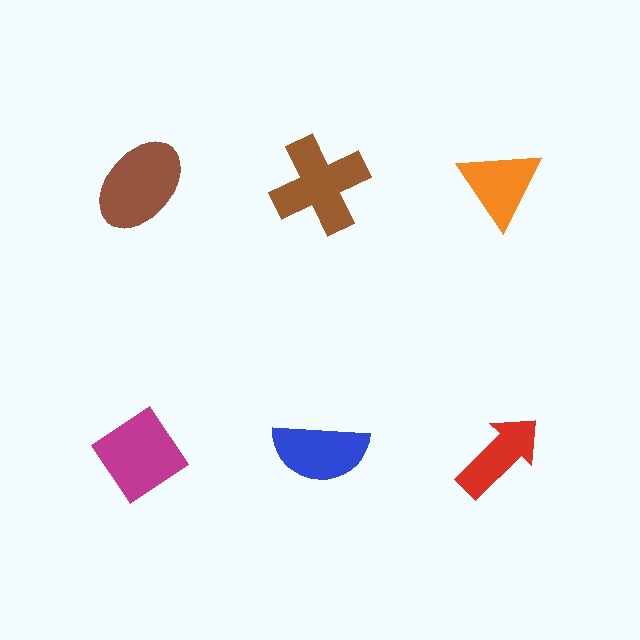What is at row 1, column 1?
A brown ellipse.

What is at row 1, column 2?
A brown cross.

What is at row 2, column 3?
A red arrow.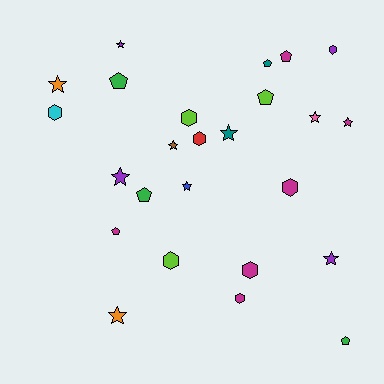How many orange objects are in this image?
There are 2 orange objects.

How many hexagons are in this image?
There are 8 hexagons.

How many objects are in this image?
There are 25 objects.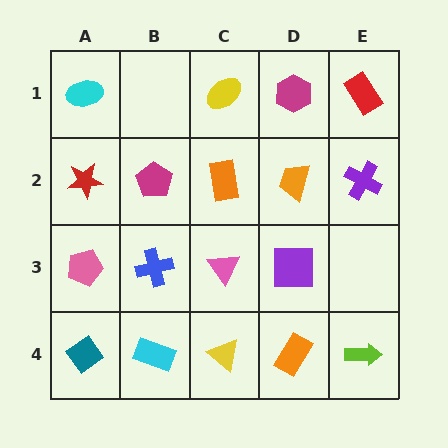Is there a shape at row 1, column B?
No, that cell is empty.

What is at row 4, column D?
An orange rectangle.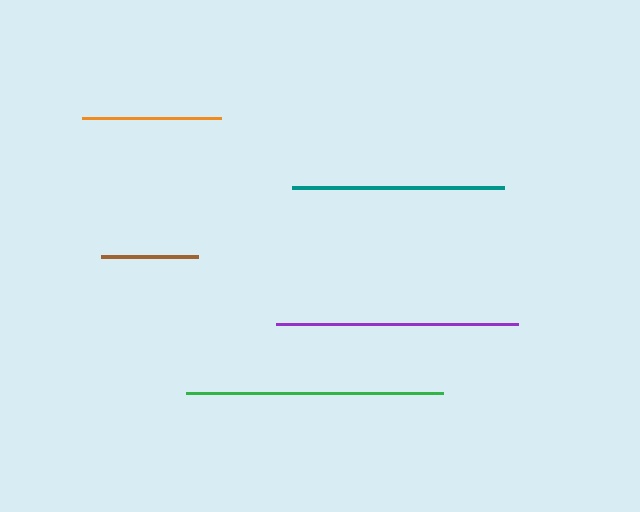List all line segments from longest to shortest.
From longest to shortest: green, purple, teal, orange, brown.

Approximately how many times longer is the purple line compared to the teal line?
The purple line is approximately 1.1 times the length of the teal line.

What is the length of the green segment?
The green segment is approximately 257 pixels long.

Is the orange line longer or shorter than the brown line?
The orange line is longer than the brown line.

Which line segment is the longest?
The green line is the longest at approximately 257 pixels.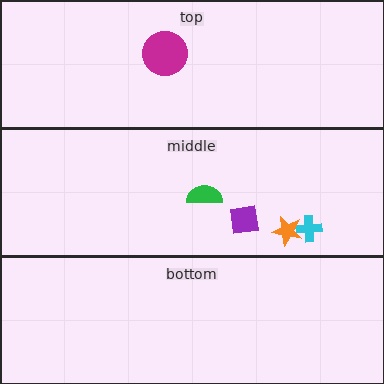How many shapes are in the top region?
1.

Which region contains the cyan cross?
The middle region.